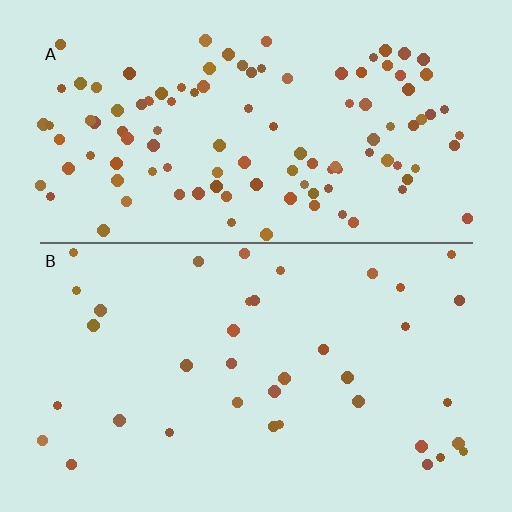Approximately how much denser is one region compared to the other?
Approximately 2.9× — region A over region B.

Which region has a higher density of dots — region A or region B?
A (the top).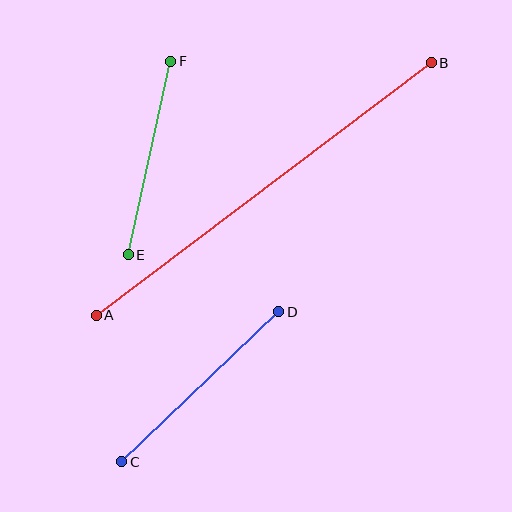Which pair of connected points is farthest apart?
Points A and B are farthest apart.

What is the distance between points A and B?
The distance is approximately 420 pixels.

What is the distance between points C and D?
The distance is approximately 217 pixels.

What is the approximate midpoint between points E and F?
The midpoint is at approximately (149, 158) pixels.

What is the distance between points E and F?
The distance is approximately 199 pixels.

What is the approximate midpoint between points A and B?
The midpoint is at approximately (264, 189) pixels.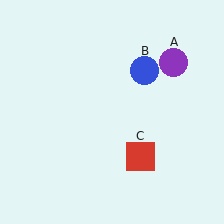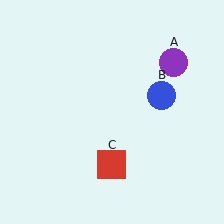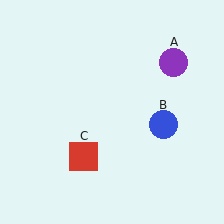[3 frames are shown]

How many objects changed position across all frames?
2 objects changed position: blue circle (object B), red square (object C).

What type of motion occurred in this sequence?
The blue circle (object B), red square (object C) rotated clockwise around the center of the scene.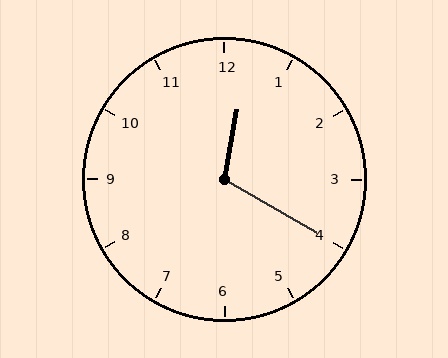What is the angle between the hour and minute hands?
Approximately 110 degrees.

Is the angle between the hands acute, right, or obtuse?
It is obtuse.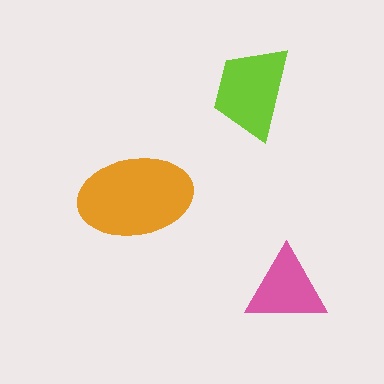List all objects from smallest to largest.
The pink triangle, the lime trapezoid, the orange ellipse.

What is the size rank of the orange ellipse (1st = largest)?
1st.